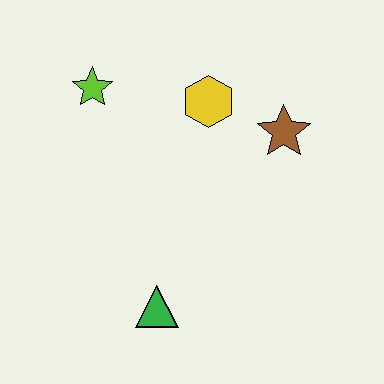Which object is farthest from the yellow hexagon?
The green triangle is farthest from the yellow hexagon.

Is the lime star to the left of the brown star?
Yes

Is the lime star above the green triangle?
Yes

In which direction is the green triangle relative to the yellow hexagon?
The green triangle is below the yellow hexagon.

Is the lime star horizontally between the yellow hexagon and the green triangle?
No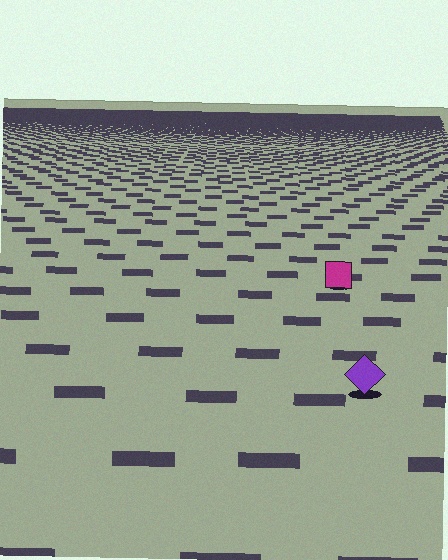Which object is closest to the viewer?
The purple diamond is closest. The texture marks near it are larger and more spread out.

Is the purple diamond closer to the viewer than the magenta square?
Yes. The purple diamond is closer — you can tell from the texture gradient: the ground texture is coarser near it.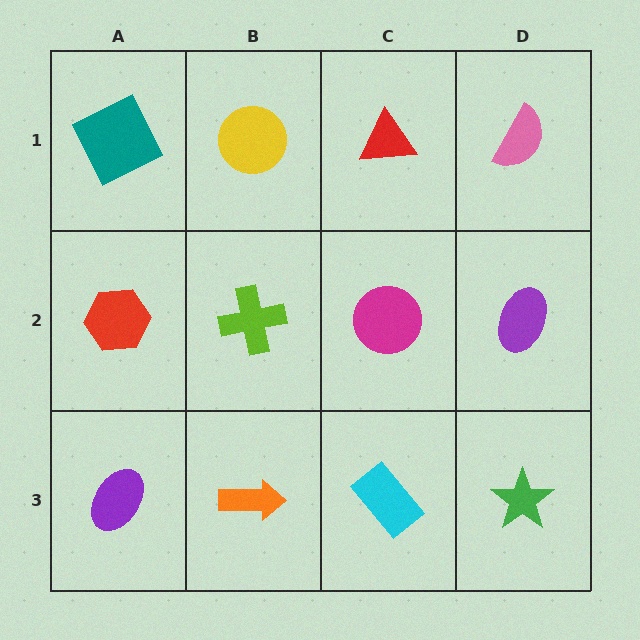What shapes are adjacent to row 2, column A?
A teal square (row 1, column A), a purple ellipse (row 3, column A), a lime cross (row 2, column B).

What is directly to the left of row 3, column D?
A cyan rectangle.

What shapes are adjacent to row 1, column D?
A purple ellipse (row 2, column D), a red triangle (row 1, column C).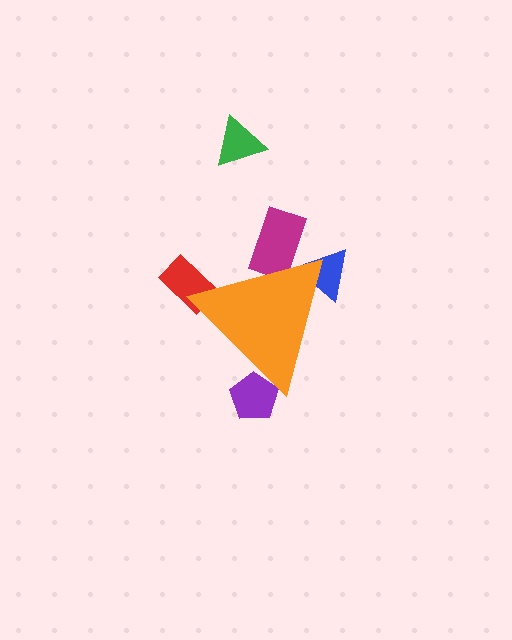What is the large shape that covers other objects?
An orange triangle.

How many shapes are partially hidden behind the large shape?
4 shapes are partially hidden.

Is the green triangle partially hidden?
No, the green triangle is fully visible.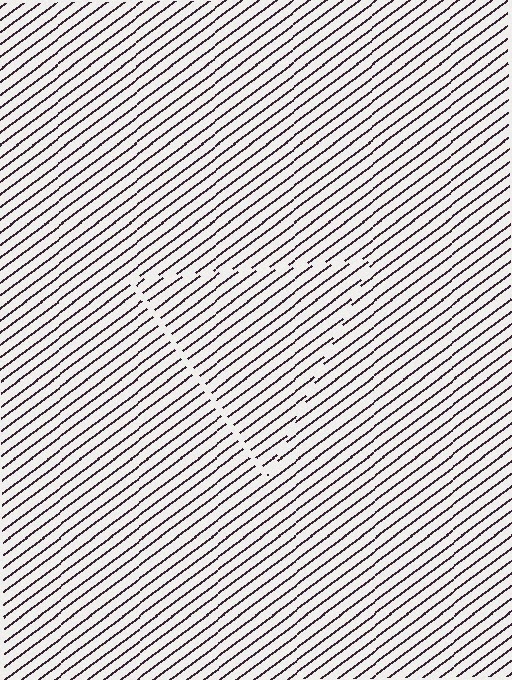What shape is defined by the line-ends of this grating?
An illusory triangle. The interior of the shape contains the same grating, shifted by half a period — the contour is defined by the phase discontinuity where line-ends from the inner and outer gratings abut.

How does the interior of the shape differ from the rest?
The interior of the shape contains the same grating, shifted by half a period — the contour is defined by the phase discontinuity where line-ends from the inner and outer gratings abut.